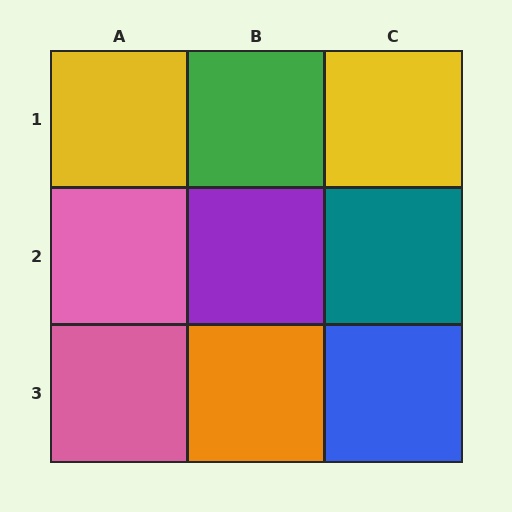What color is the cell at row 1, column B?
Green.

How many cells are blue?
1 cell is blue.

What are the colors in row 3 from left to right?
Pink, orange, blue.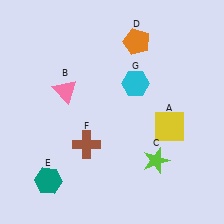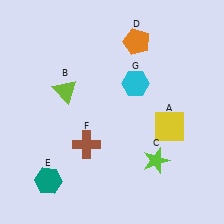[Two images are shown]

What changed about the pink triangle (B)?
In Image 1, B is pink. In Image 2, it changed to lime.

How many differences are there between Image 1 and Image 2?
There is 1 difference between the two images.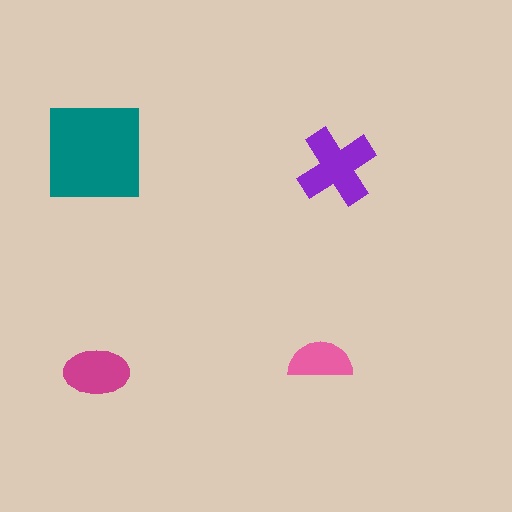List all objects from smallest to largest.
The pink semicircle, the magenta ellipse, the purple cross, the teal square.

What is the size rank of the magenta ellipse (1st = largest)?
3rd.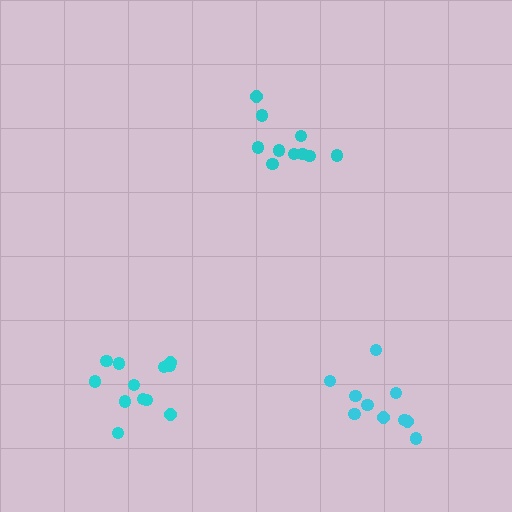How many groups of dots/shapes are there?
There are 3 groups.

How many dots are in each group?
Group 1: 10 dots, Group 2: 10 dots, Group 3: 12 dots (32 total).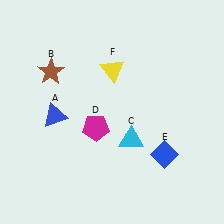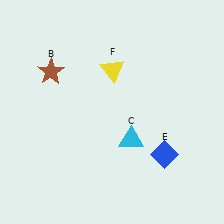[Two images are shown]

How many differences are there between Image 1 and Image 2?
There are 2 differences between the two images.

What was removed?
The blue triangle (A), the magenta pentagon (D) were removed in Image 2.